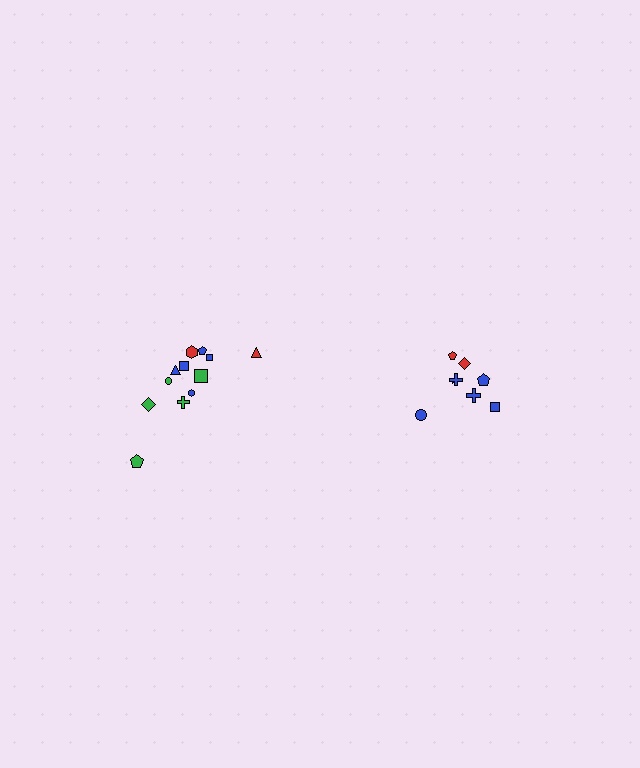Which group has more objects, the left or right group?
The left group.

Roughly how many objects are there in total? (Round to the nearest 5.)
Roughly 20 objects in total.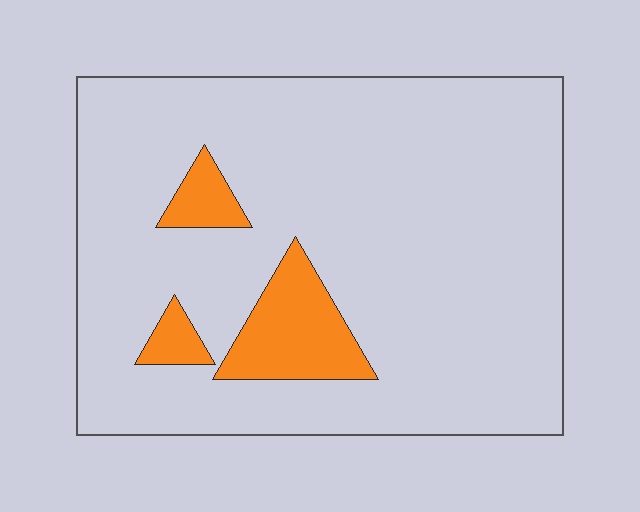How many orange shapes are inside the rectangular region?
3.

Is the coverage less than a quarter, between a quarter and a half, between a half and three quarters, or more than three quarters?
Less than a quarter.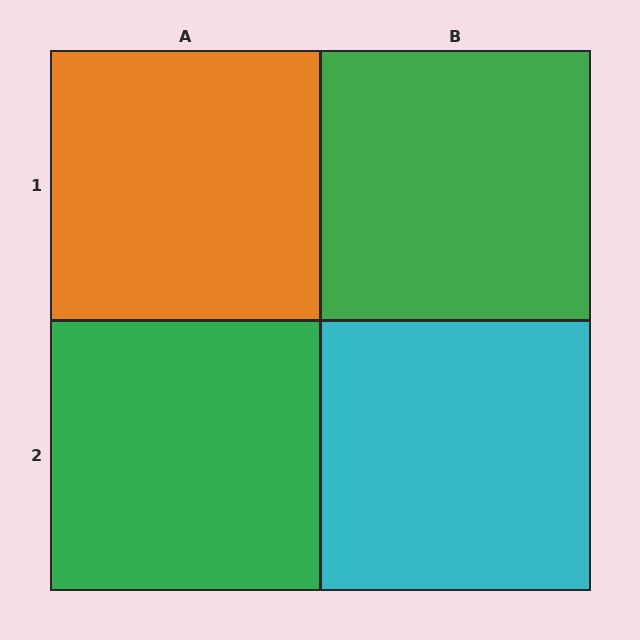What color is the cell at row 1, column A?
Orange.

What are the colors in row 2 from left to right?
Green, cyan.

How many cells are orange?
1 cell is orange.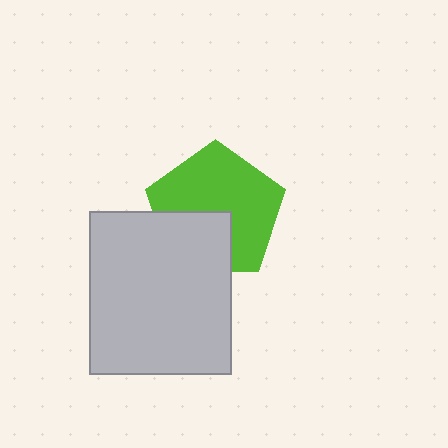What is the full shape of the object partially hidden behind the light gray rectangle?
The partially hidden object is a lime pentagon.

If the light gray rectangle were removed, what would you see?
You would see the complete lime pentagon.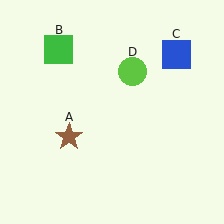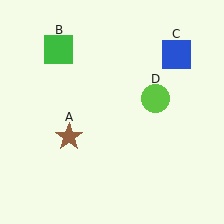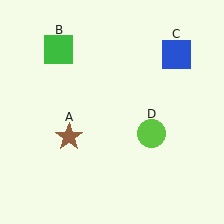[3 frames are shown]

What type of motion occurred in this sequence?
The lime circle (object D) rotated clockwise around the center of the scene.